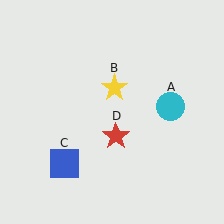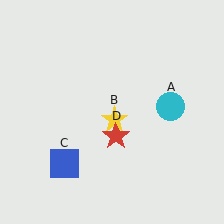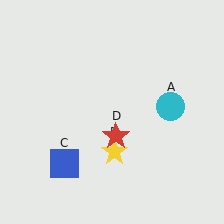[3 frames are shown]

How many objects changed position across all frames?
1 object changed position: yellow star (object B).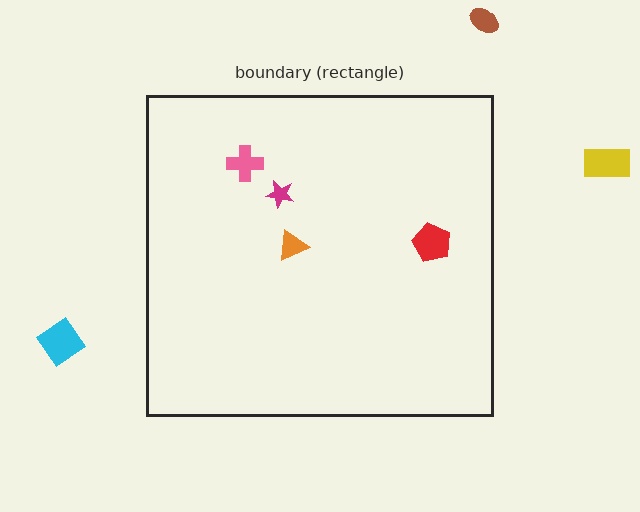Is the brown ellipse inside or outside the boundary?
Outside.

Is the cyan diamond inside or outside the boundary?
Outside.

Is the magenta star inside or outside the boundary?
Inside.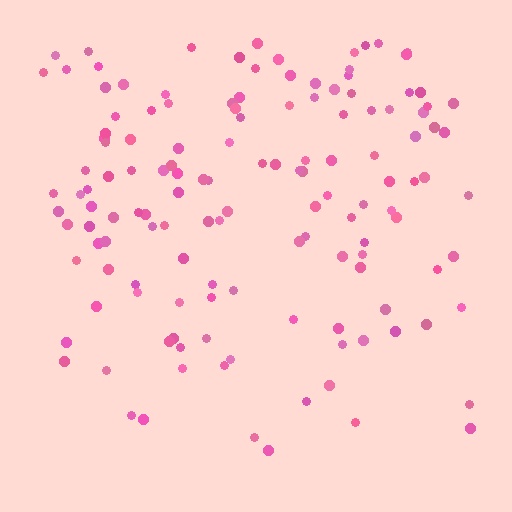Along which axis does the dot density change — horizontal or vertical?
Vertical.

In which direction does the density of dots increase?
From bottom to top, with the top side densest.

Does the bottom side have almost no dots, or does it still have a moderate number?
Still a moderate number, just noticeably fewer than the top.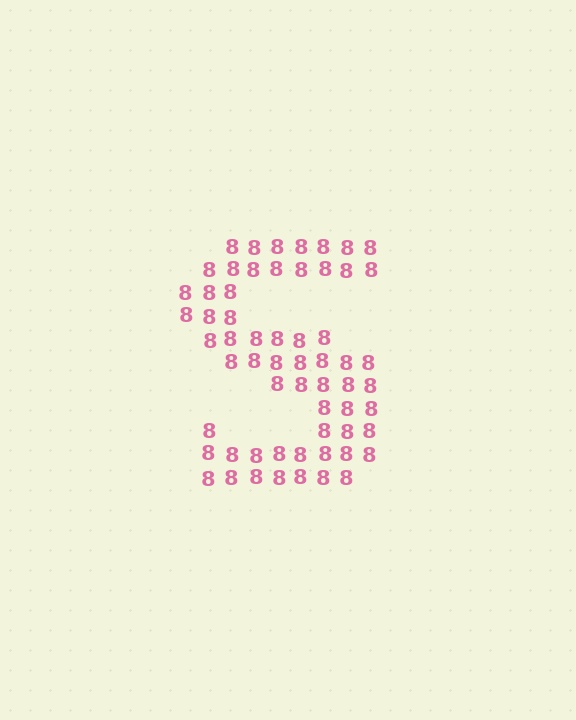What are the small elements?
The small elements are digit 8's.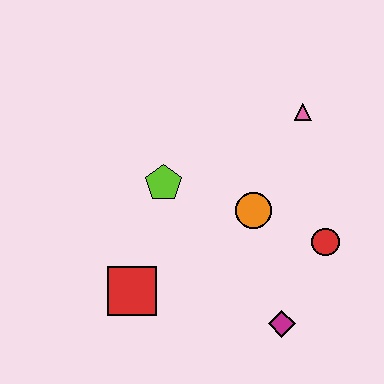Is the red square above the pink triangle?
No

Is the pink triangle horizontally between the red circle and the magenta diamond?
Yes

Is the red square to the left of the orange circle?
Yes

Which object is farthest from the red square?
The pink triangle is farthest from the red square.